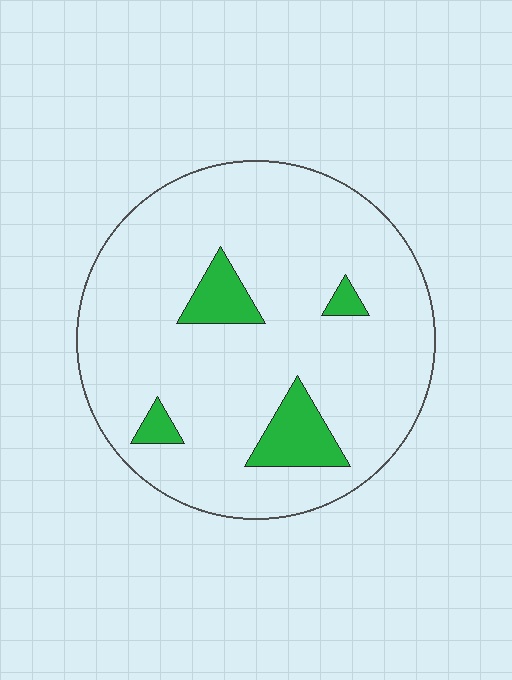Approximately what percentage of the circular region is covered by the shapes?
Approximately 10%.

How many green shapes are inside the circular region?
4.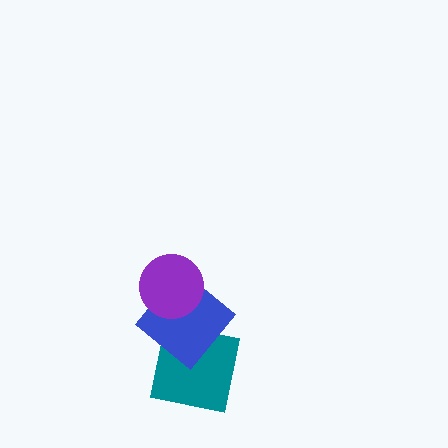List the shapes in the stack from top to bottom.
From top to bottom: the purple circle, the blue diamond, the teal square.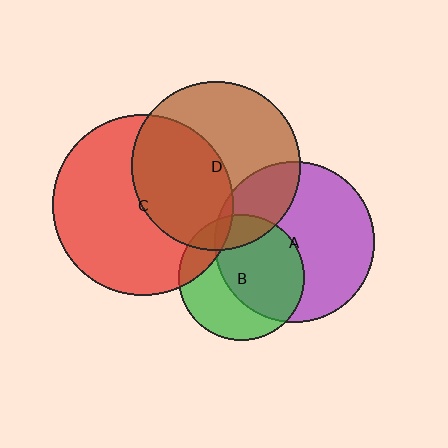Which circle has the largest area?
Circle C (red).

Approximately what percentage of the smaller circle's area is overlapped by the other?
Approximately 15%.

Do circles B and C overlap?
Yes.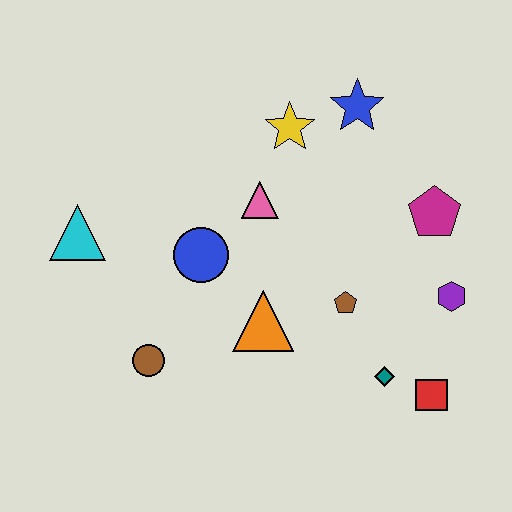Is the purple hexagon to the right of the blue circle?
Yes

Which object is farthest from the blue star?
The brown circle is farthest from the blue star.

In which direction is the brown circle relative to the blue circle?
The brown circle is below the blue circle.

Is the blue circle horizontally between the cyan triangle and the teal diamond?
Yes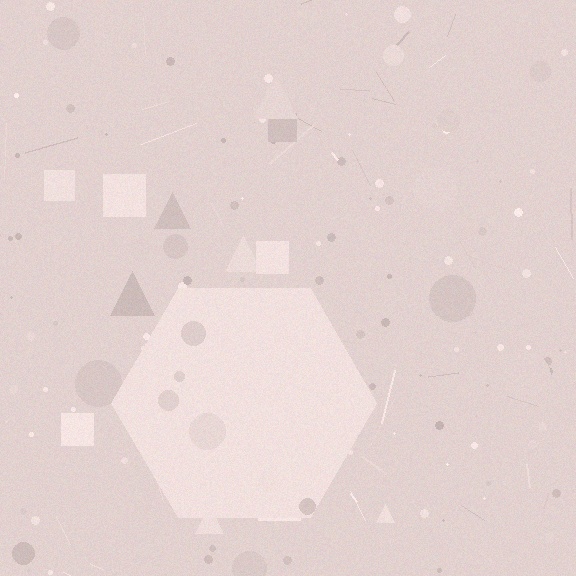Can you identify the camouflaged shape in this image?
The camouflaged shape is a hexagon.